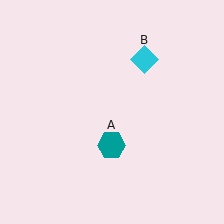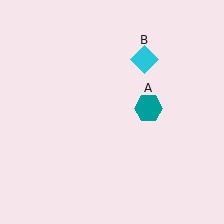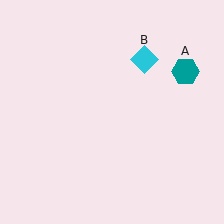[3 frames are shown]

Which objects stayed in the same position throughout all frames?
Cyan diamond (object B) remained stationary.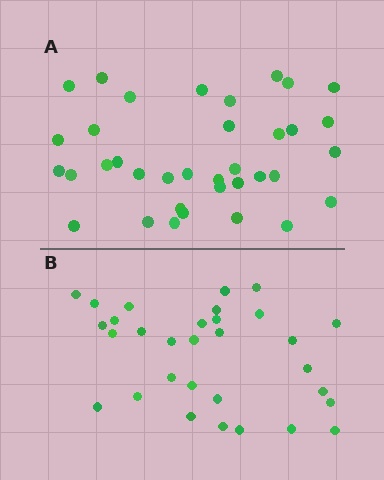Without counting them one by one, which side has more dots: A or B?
Region A (the top region) has more dots.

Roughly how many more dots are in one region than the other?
Region A has about 5 more dots than region B.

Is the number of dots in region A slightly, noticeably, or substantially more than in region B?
Region A has only slightly more — the two regions are fairly close. The ratio is roughly 1.2 to 1.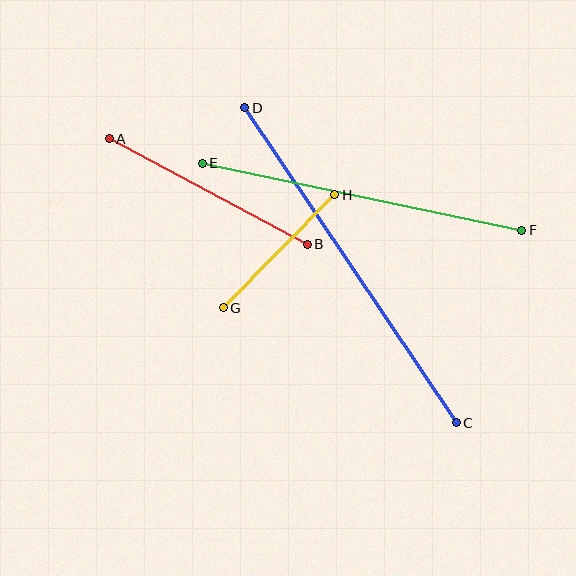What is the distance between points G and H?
The distance is approximately 158 pixels.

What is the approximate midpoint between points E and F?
The midpoint is at approximately (362, 197) pixels.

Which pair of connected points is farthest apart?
Points C and D are farthest apart.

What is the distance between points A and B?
The distance is approximately 225 pixels.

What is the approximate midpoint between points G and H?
The midpoint is at approximately (279, 251) pixels.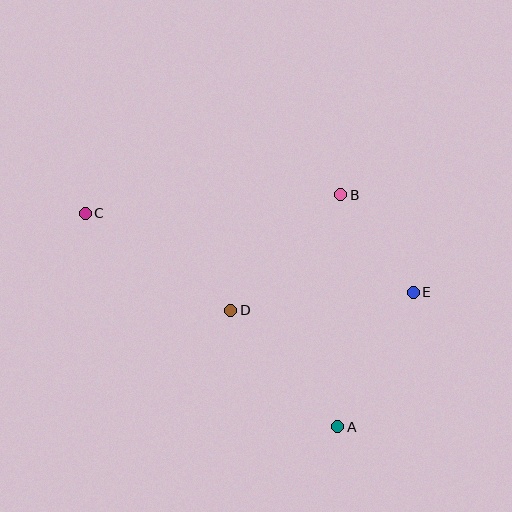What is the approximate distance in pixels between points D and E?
The distance between D and E is approximately 183 pixels.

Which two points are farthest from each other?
Points C and E are farthest from each other.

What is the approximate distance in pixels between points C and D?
The distance between C and D is approximately 175 pixels.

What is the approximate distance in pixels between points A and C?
The distance between A and C is approximately 331 pixels.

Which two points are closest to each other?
Points B and E are closest to each other.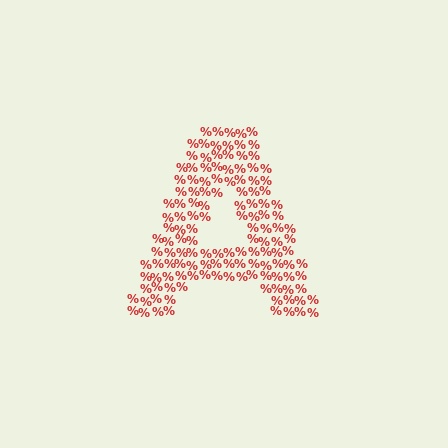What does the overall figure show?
The overall figure shows the letter A.